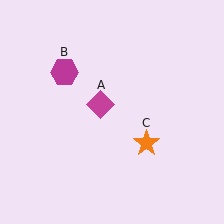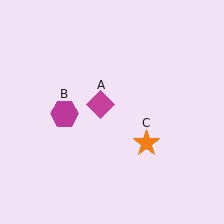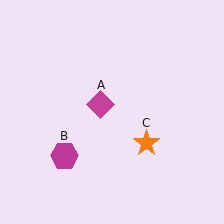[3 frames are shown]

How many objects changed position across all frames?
1 object changed position: magenta hexagon (object B).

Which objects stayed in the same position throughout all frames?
Magenta diamond (object A) and orange star (object C) remained stationary.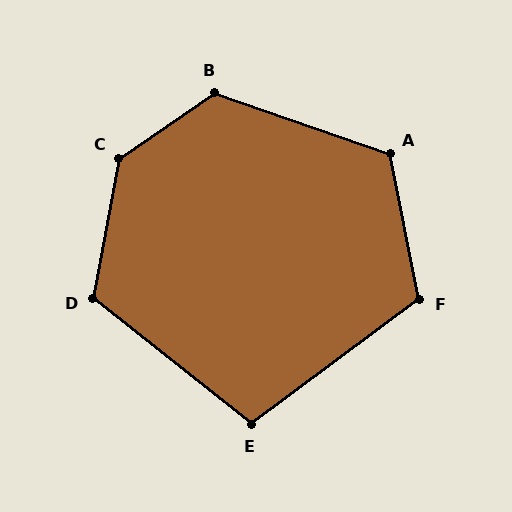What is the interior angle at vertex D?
Approximately 118 degrees (obtuse).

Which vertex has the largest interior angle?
C, at approximately 135 degrees.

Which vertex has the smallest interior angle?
E, at approximately 105 degrees.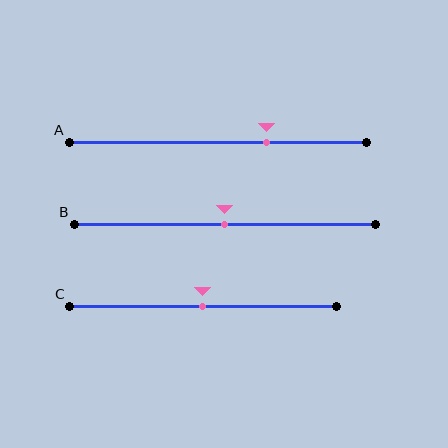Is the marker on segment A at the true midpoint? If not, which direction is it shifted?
No, the marker on segment A is shifted to the right by about 16% of the segment length.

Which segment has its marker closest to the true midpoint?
Segment B has its marker closest to the true midpoint.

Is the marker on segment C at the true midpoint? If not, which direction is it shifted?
Yes, the marker on segment C is at the true midpoint.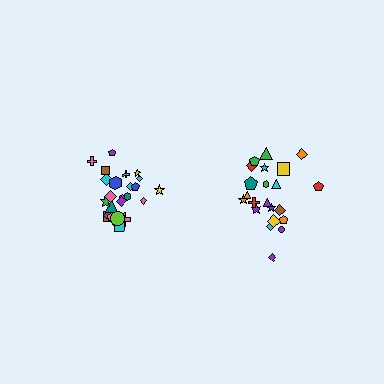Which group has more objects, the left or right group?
The left group.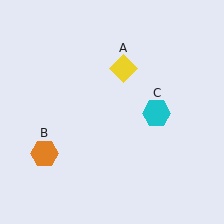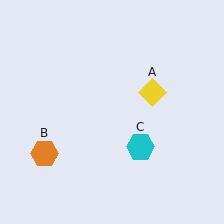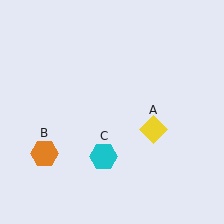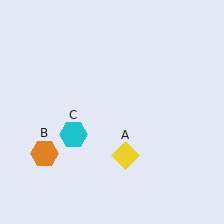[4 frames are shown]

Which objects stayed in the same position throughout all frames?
Orange hexagon (object B) remained stationary.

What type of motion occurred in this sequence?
The yellow diamond (object A), cyan hexagon (object C) rotated clockwise around the center of the scene.